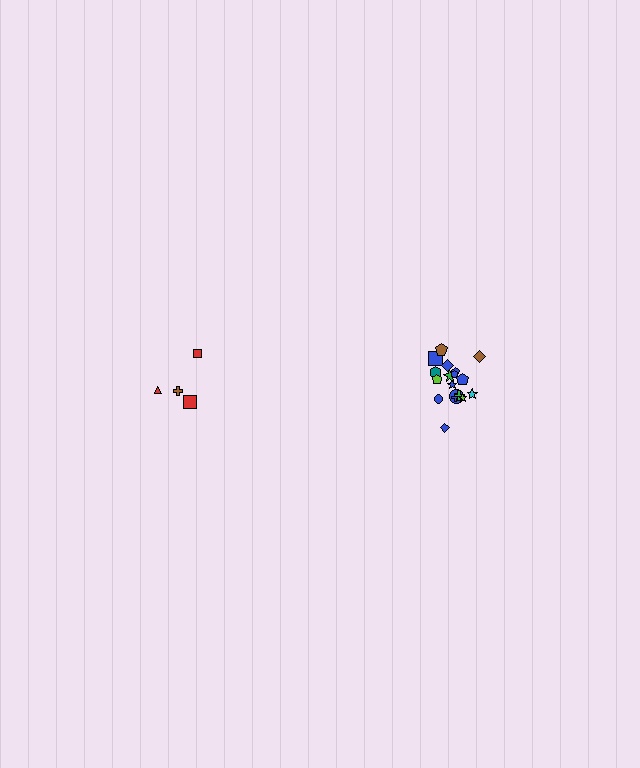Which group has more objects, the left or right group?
The right group.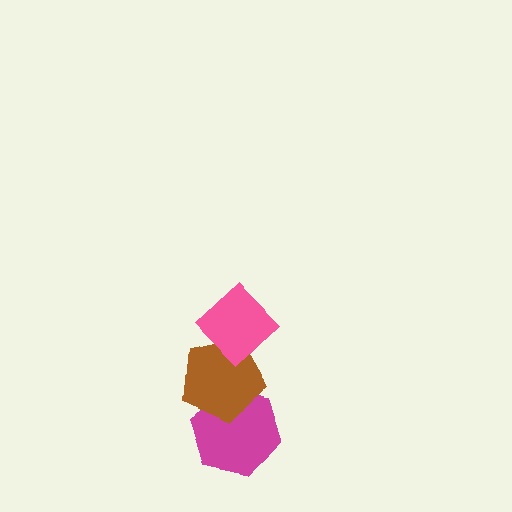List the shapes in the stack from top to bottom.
From top to bottom: the pink diamond, the brown pentagon, the magenta hexagon.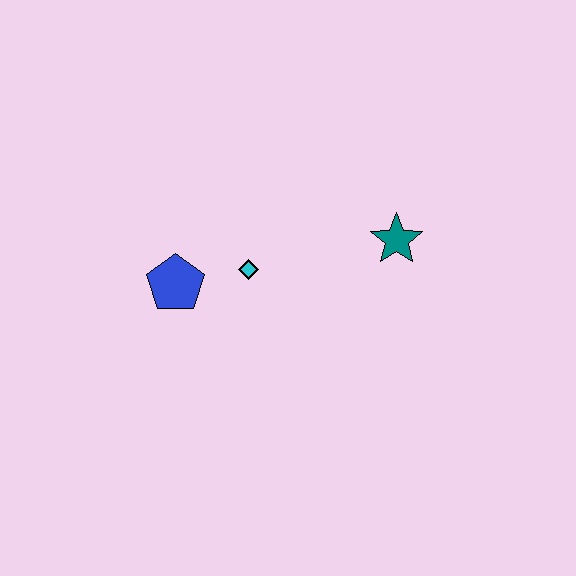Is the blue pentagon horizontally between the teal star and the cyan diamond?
No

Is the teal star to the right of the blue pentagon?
Yes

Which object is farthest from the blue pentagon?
The teal star is farthest from the blue pentagon.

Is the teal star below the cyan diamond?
No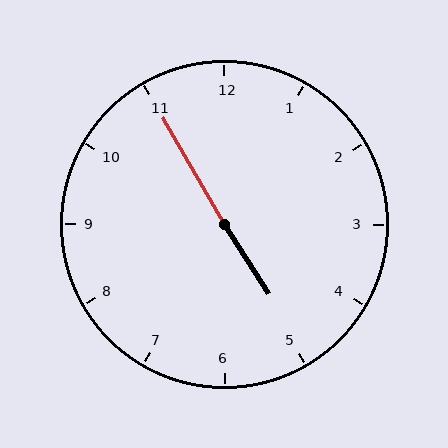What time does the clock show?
4:55.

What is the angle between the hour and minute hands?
Approximately 178 degrees.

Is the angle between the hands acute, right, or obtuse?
It is obtuse.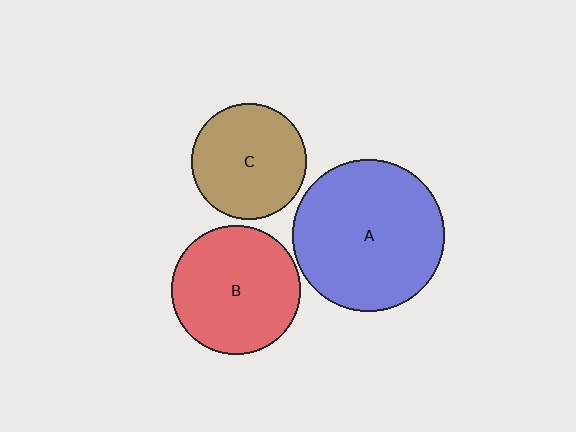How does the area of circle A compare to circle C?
Approximately 1.7 times.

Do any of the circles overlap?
No, none of the circles overlap.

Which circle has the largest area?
Circle A (blue).